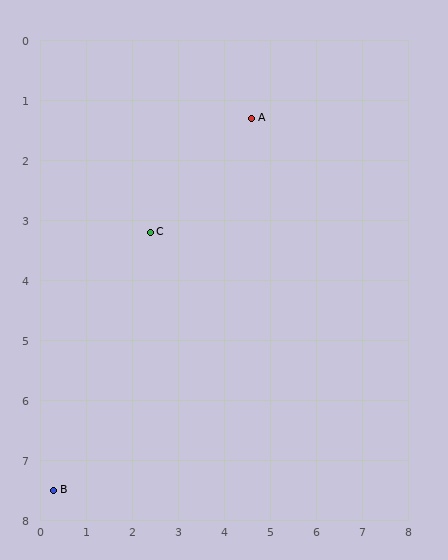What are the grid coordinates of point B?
Point B is at approximately (0.3, 7.5).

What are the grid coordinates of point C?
Point C is at approximately (2.4, 3.2).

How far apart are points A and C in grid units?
Points A and C are about 2.9 grid units apart.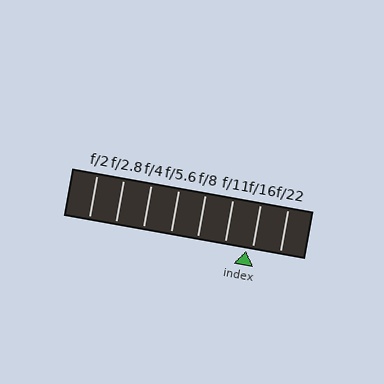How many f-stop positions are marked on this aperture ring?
There are 8 f-stop positions marked.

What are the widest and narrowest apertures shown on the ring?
The widest aperture shown is f/2 and the narrowest is f/22.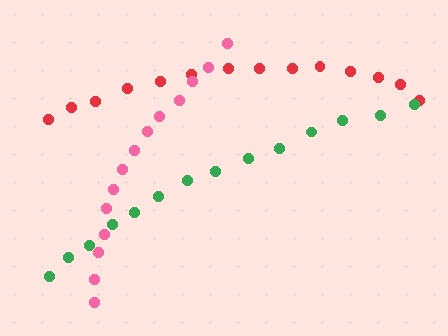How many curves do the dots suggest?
There are 3 distinct paths.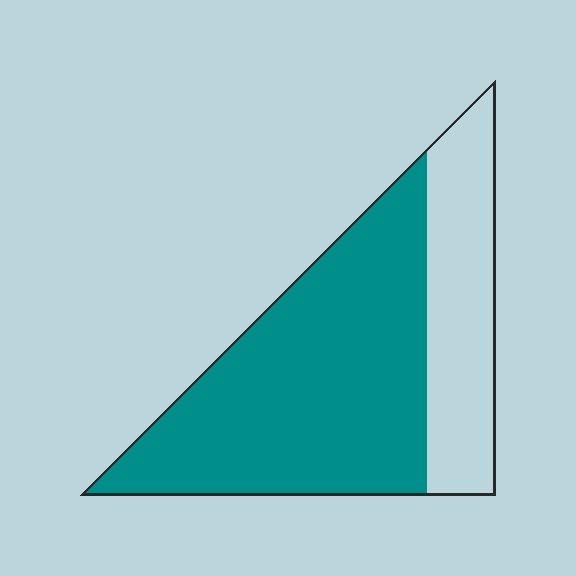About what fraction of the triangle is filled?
About two thirds (2/3).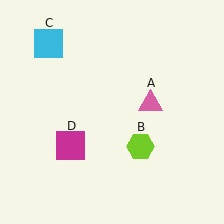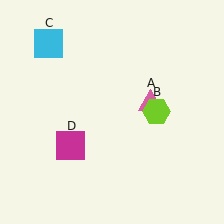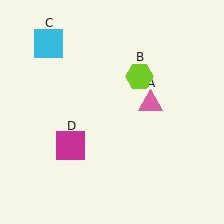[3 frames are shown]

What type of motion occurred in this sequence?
The lime hexagon (object B) rotated counterclockwise around the center of the scene.